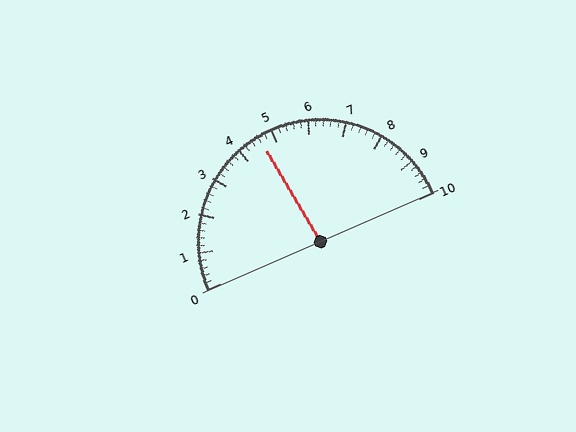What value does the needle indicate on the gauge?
The needle indicates approximately 4.6.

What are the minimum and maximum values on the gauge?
The gauge ranges from 0 to 10.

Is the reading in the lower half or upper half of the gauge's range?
The reading is in the lower half of the range (0 to 10).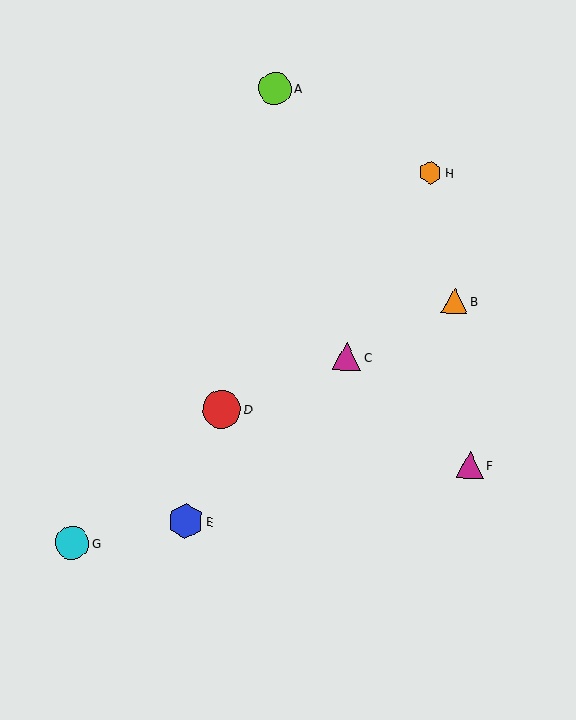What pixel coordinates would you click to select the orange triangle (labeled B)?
Click at (454, 301) to select the orange triangle B.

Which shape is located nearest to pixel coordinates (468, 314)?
The orange triangle (labeled B) at (454, 301) is nearest to that location.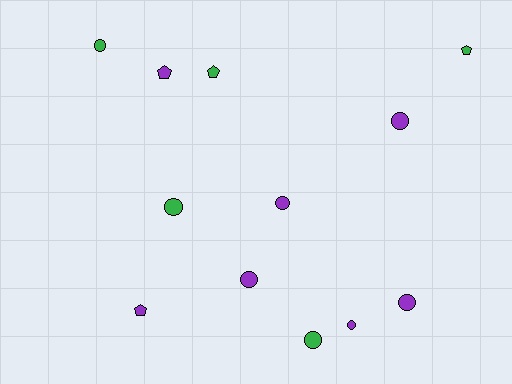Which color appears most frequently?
Purple, with 7 objects.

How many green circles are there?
There are 3 green circles.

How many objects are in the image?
There are 12 objects.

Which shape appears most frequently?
Circle, with 8 objects.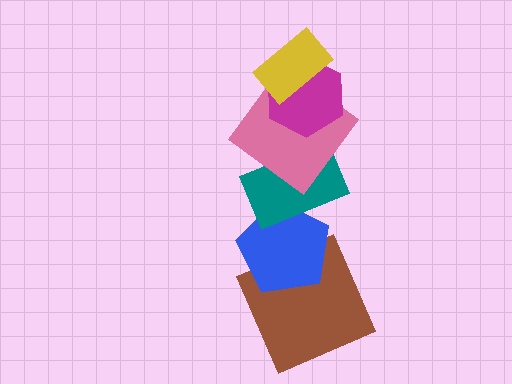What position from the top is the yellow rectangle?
The yellow rectangle is 1st from the top.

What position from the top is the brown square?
The brown square is 6th from the top.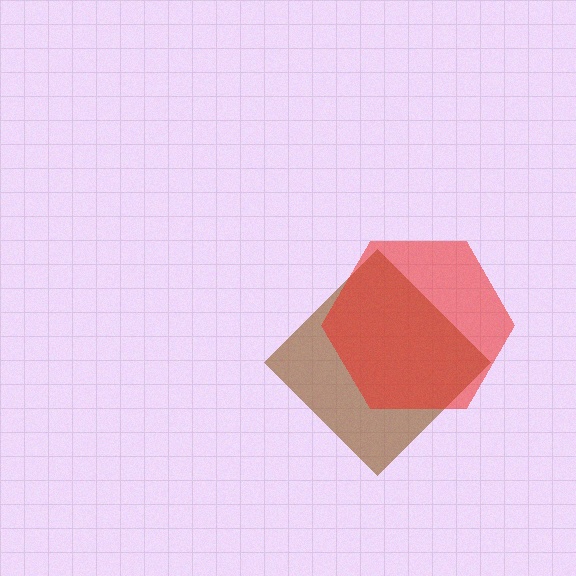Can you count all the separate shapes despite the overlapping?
Yes, there are 2 separate shapes.